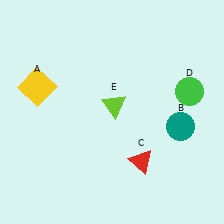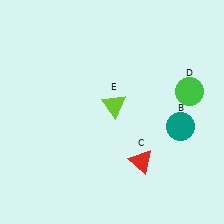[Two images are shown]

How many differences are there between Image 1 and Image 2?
There is 1 difference between the two images.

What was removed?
The yellow square (A) was removed in Image 2.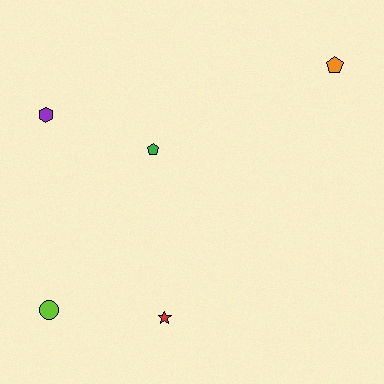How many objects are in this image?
There are 5 objects.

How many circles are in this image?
There is 1 circle.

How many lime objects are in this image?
There is 1 lime object.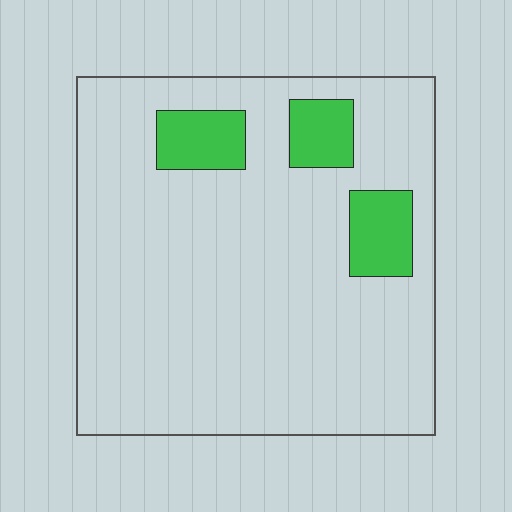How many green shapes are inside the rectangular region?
3.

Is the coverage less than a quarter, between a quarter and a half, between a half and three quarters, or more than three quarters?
Less than a quarter.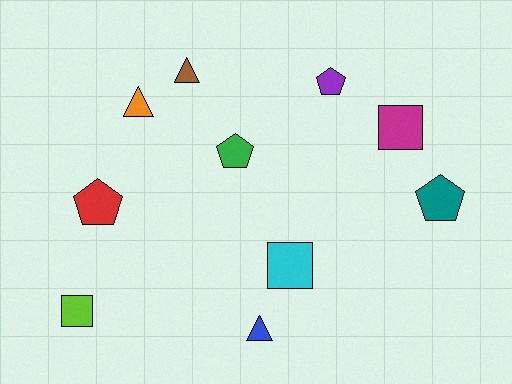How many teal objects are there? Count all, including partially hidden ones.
There is 1 teal object.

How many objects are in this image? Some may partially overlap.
There are 10 objects.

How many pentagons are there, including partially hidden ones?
There are 4 pentagons.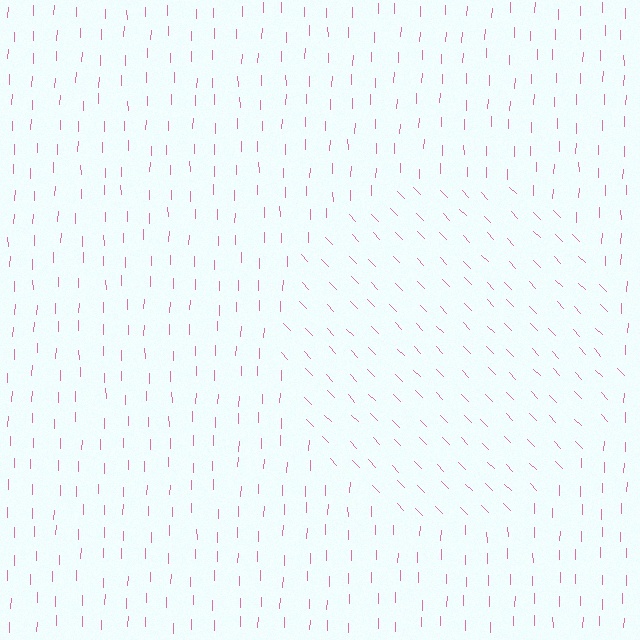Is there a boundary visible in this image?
Yes, there is a texture boundary formed by a change in line orientation.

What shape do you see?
I see a circle.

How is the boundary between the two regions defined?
The boundary is defined purely by a change in line orientation (approximately 45 degrees difference). All lines are the same color and thickness.